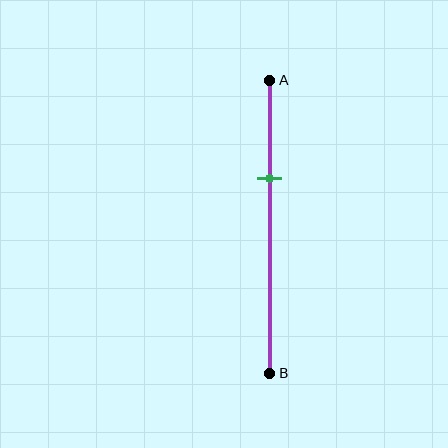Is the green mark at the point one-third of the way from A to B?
Yes, the mark is approximately at the one-third point.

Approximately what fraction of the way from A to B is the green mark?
The green mark is approximately 35% of the way from A to B.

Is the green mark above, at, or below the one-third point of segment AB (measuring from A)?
The green mark is approximately at the one-third point of segment AB.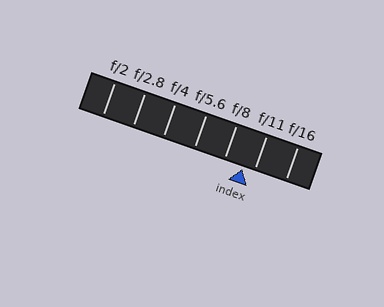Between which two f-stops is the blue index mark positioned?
The index mark is between f/8 and f/11.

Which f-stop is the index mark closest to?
The index mark is closest to f/11.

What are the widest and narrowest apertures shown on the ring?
The widest aperture shown is f/2 and the narrowest is f/16.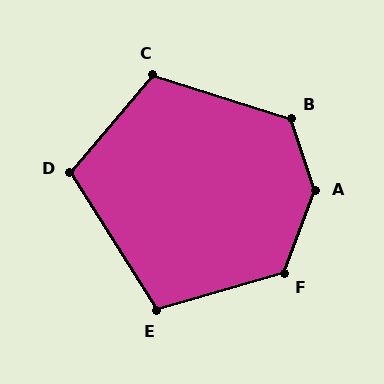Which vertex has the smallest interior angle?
E, at approximately 106 degrees.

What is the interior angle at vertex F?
Approximately 126 degrees (obtuse).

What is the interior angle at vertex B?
Approximately 126 degrees (obtuse).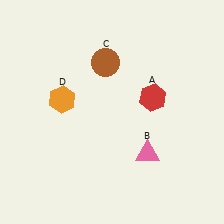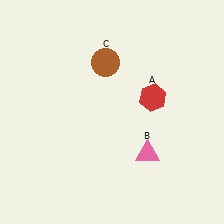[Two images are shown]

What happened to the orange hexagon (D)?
The orange hexagon (D) was removed in Image 2. It was in the top-left area of Image 1.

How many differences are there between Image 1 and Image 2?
There is 1 difference between the two images.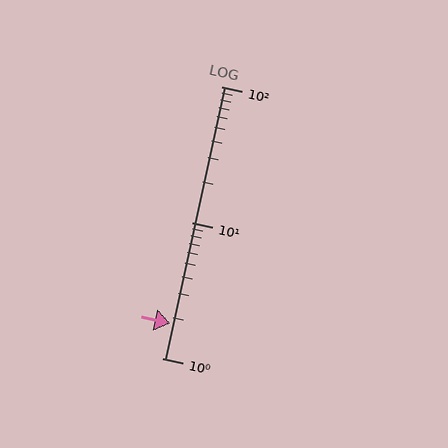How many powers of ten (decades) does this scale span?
The scale spans 2 decades, from 1 to 100.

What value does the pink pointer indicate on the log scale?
The pointer indicates approximately 1.8.